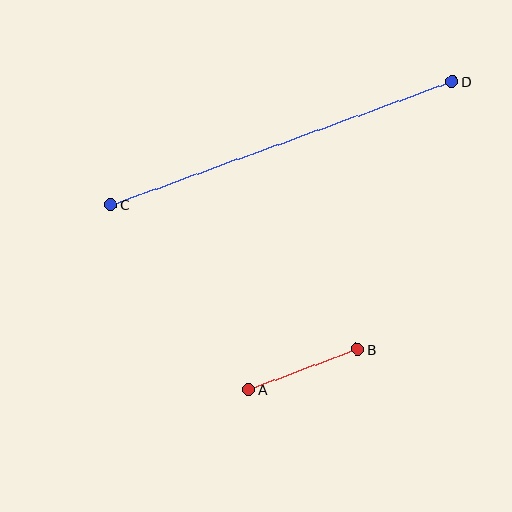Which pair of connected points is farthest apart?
Points C and D are farthest apart.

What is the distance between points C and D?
The distance is approximately 363 pixels.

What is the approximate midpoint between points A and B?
The midpoint is at approximately (303, 369) pixels.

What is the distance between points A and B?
The distance is approximately 117 pixels.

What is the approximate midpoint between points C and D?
The midpoint is at approximately (282, 143) pixels.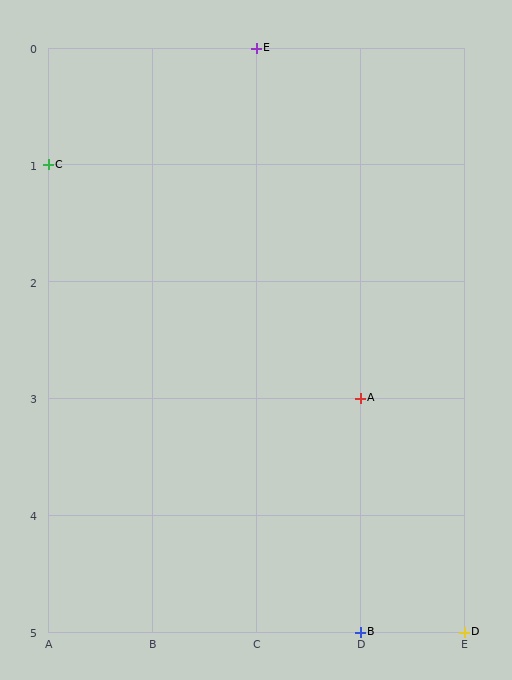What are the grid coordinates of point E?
Point E is at grid coordinates (C, 0).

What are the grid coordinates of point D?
Point D is at grid coordinates (E, 5).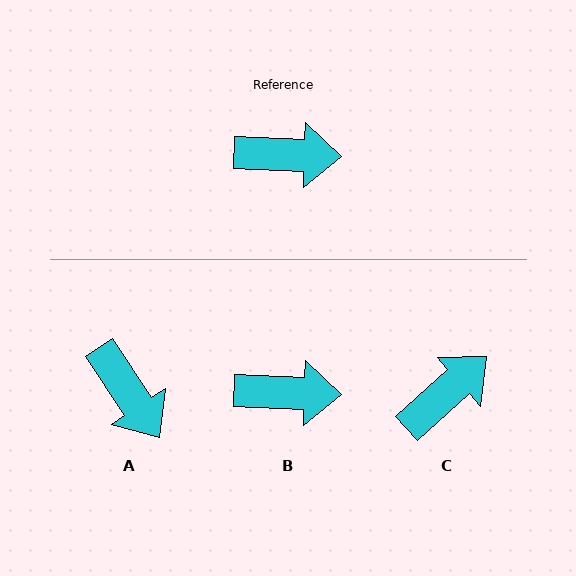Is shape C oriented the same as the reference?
No, it is off by about 44 degrees.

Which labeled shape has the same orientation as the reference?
B.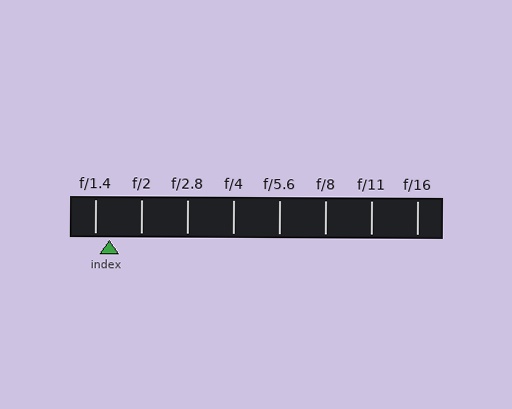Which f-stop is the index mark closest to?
The index mark is closest to f/1.4.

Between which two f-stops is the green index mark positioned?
The index mark is between f/1.4 and f/2.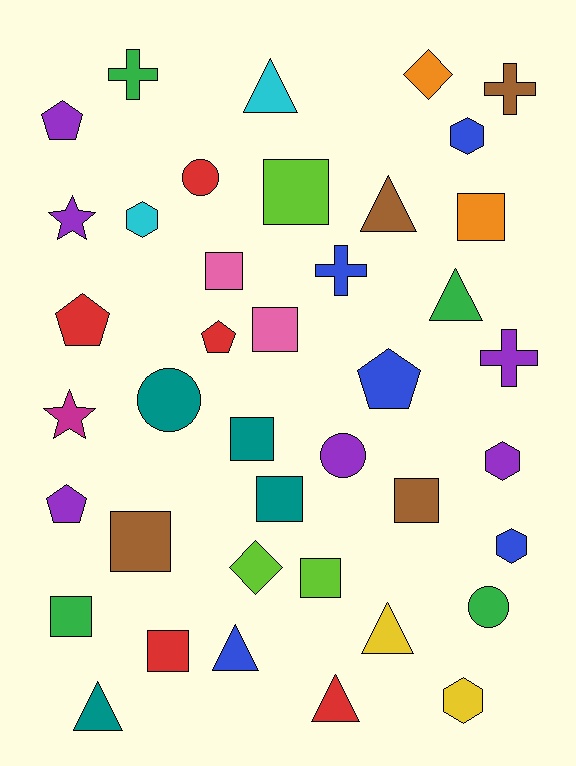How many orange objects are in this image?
There are 2 orange objects.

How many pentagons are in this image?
There are 5 pentagons.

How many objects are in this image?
There are 40 objects.